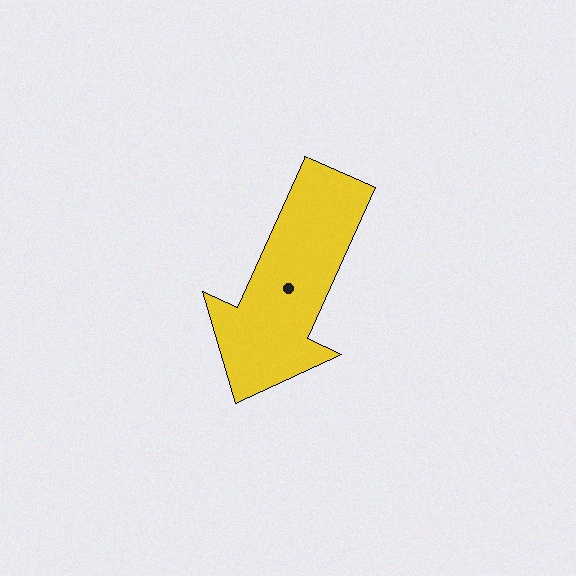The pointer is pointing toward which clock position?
Roughly 7 o'clock.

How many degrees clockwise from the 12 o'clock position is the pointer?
Approximately 204 degrees.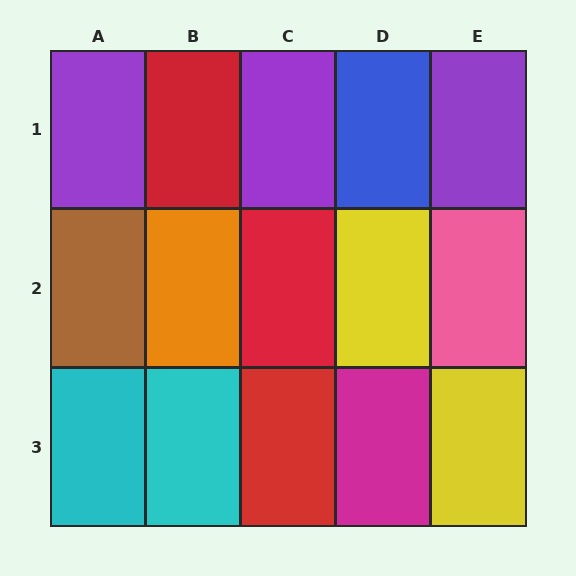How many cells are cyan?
2 cells are cyan.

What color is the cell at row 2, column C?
Red.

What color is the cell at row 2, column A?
Brown.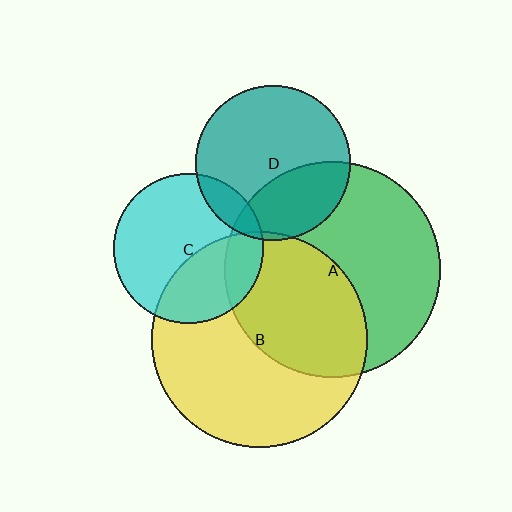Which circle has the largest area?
Circle A (green).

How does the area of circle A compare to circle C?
Approximately 2.1 times.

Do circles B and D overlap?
Yes.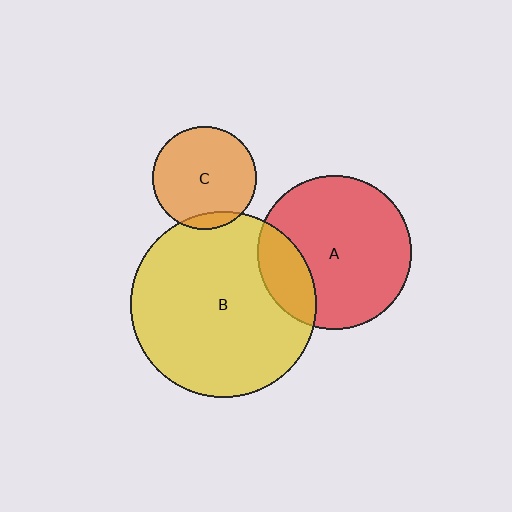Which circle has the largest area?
Circle B (yellow).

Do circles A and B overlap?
Yes.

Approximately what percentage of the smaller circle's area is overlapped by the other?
Approximately 20%.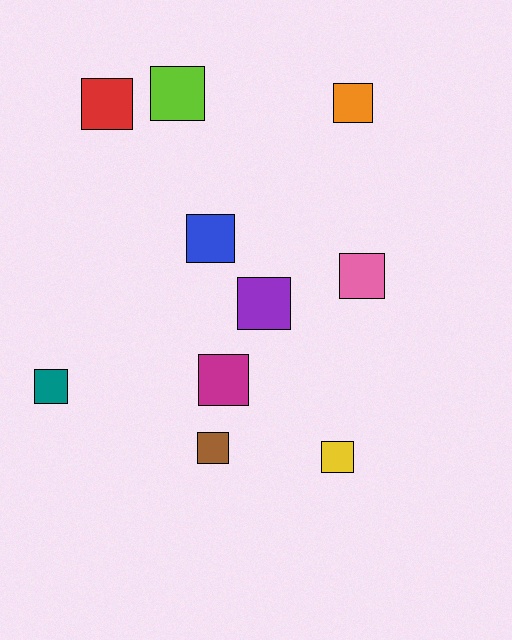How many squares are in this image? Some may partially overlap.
There are 10 squares.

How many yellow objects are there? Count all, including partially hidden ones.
There is 1 yellow object.